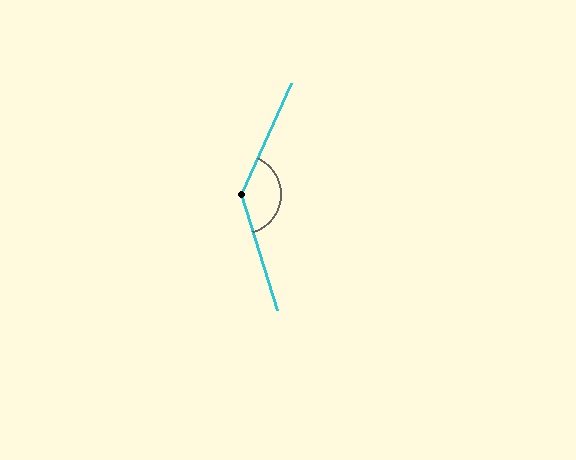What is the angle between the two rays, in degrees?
Approximately 138 degrees.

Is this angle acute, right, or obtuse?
It is obtuse.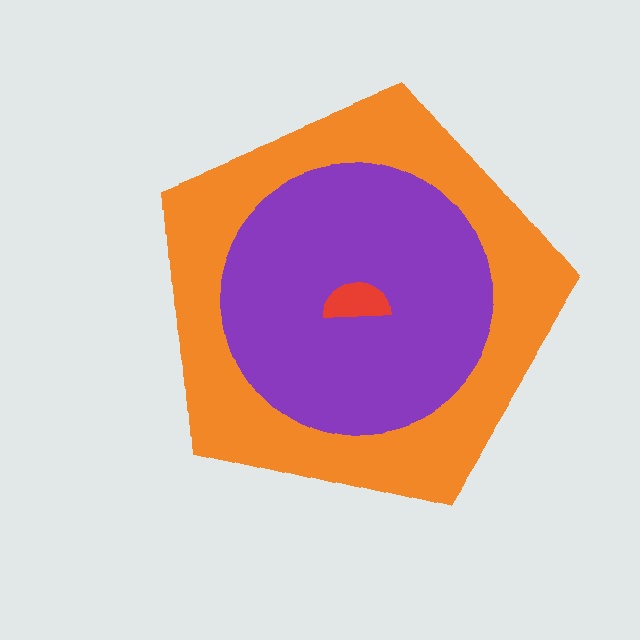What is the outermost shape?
The orange pentagon.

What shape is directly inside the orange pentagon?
The purple circle.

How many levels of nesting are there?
3.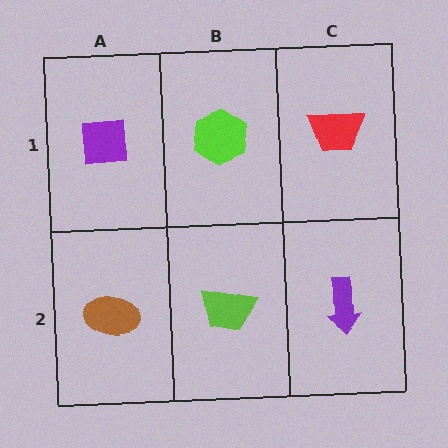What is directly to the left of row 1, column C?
A lime hexagon.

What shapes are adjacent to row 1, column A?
A brown ellipse (row 2, column A), a lime hexagon (row 1, column B).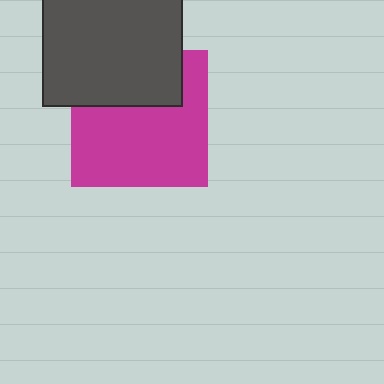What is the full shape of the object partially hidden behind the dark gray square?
The partially hidden object is a magenta square.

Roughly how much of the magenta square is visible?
Most of it is visible (roughly 65%).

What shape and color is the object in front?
The object in front is a dark gray square.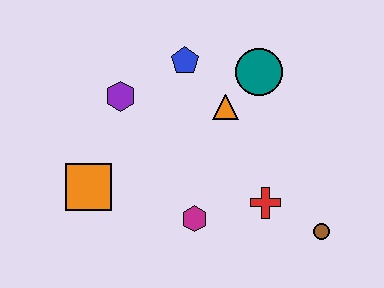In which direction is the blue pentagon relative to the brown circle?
The blue pentagon is above the brown circle.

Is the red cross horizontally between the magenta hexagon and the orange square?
No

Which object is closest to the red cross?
The brown circle is closest to the red cross.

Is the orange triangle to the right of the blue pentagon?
Yes